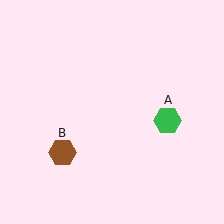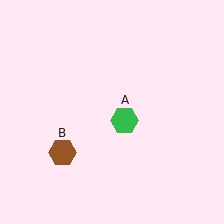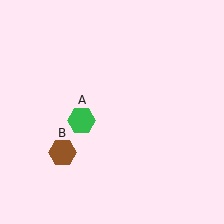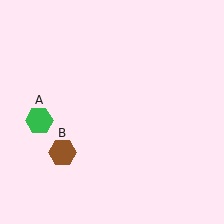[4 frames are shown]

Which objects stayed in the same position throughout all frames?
Brown hexagon (object B) remained stationary.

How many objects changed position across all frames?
1 object changed position: green hexagon (object A).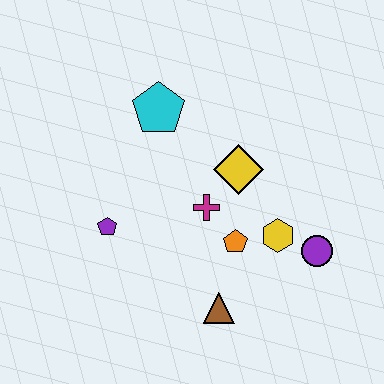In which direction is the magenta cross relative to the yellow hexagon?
The magenta cross is to the left of the yellow hexagon.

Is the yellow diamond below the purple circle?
No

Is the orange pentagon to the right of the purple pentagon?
Yes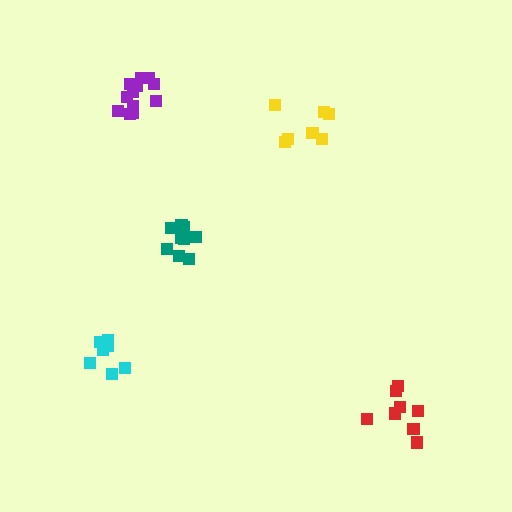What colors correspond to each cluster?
The clusters are colored: yellow, teal, red, purple, cyan.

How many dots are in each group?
Group 1: 7 dots, Group 2: 9 dots, Group 3: 8 dots, Group 4: 12 dots, Group 5: 7 dots (43 total).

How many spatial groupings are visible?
There are 5 spatial groupings.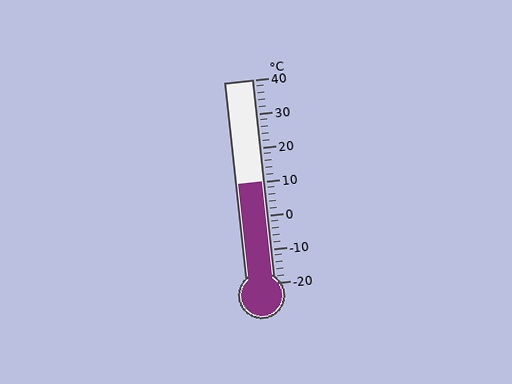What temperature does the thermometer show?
The thermometer shows approximately 10°C.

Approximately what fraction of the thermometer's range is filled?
The thermometer is filled to approximately 50% of its range.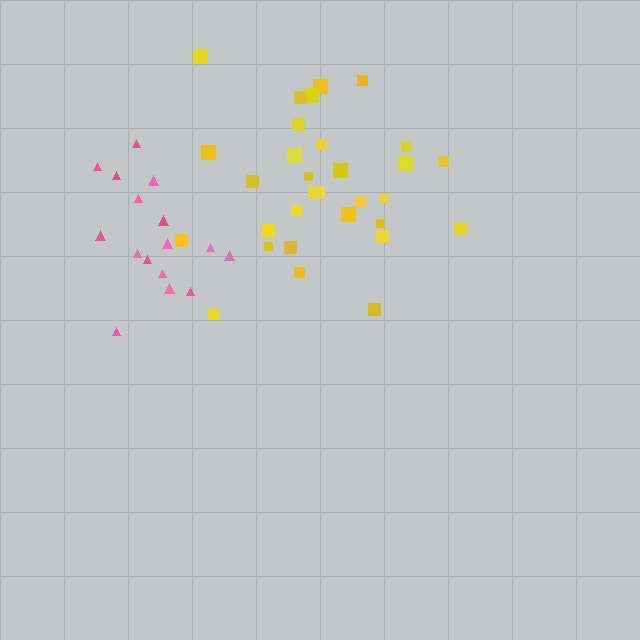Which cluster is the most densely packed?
Pink.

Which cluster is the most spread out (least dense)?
Yellow.